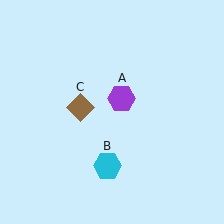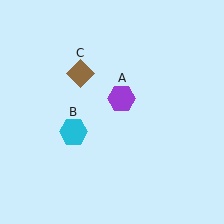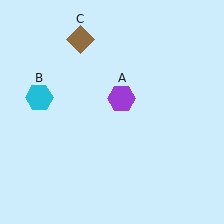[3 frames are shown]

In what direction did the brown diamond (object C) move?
The brown diamond (object C) moved up.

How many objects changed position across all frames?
2 objects changed position: cyan hexagon (object B), brown diamond (object C).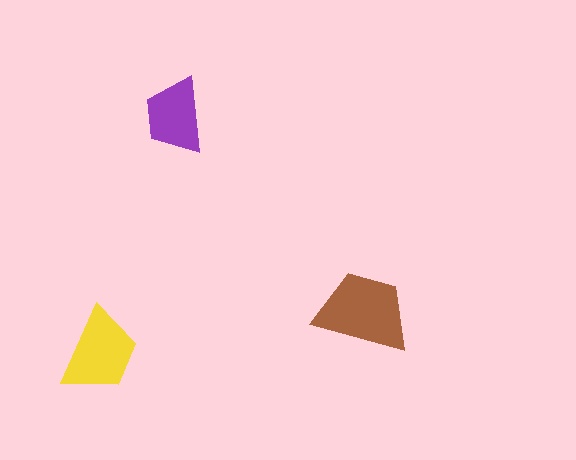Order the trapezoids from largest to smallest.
the brown one, the yellow one, the purple one.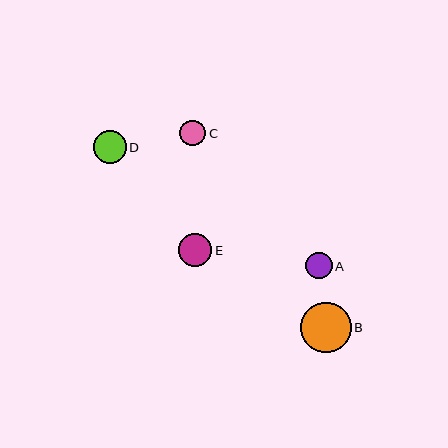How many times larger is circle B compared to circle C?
Circle B is approximately 1.9 times the size of circle C.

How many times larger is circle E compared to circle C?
Circle E is approximately 1.3 times the size of circle C.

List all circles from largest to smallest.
From largest to smallest: B, E, D, A, C.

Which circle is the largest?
Circle B is the largest with a size of approximately 50 pixels.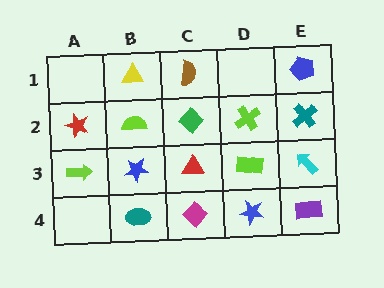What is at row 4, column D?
A blue star.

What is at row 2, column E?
A teal cross.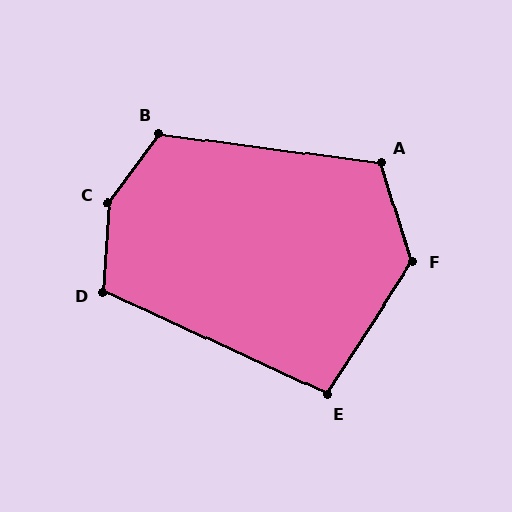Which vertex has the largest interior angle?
C, at approximately 148 degrees.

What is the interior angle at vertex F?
Approximately 130 degrees (obtuse).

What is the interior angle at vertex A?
Approximately 115 degrees (obtuse).